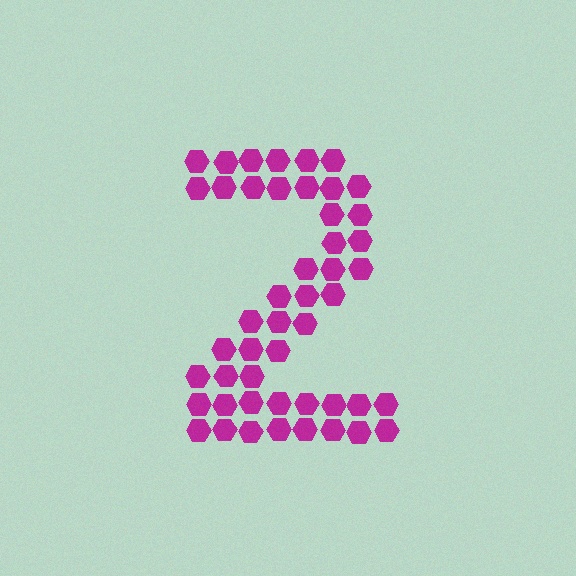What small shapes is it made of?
It is made of small hexagons.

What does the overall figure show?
The overall figure shows the digit 2.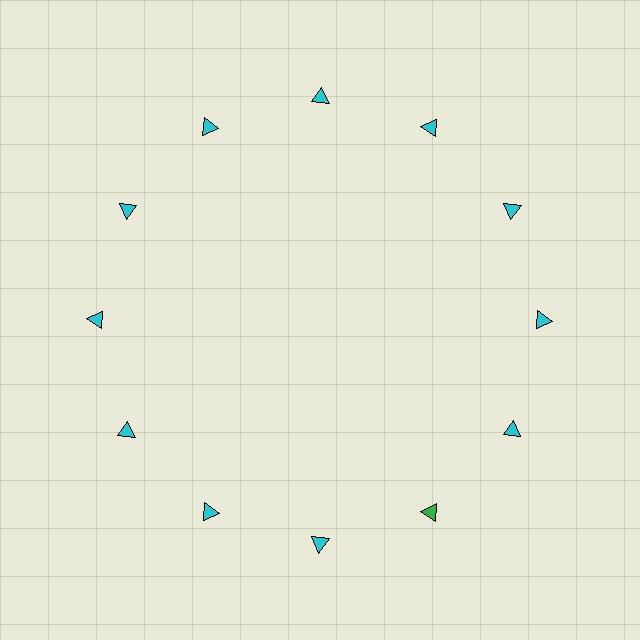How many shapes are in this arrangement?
There are 12 shapes arranged in a ring pattern.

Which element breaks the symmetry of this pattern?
The green triangle at roughly the 5 o'clock position breaks the symmetry. All other shapes are cyan triangles.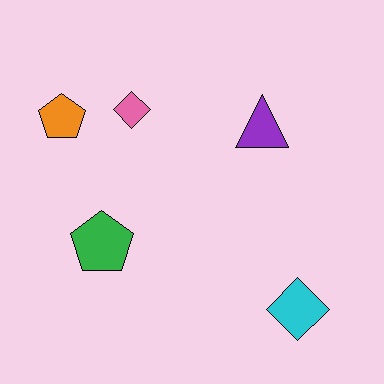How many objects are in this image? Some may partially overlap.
There are 5 objects.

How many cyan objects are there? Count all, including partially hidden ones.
There is 1 cyan object.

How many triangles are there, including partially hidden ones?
There is 1 triangle.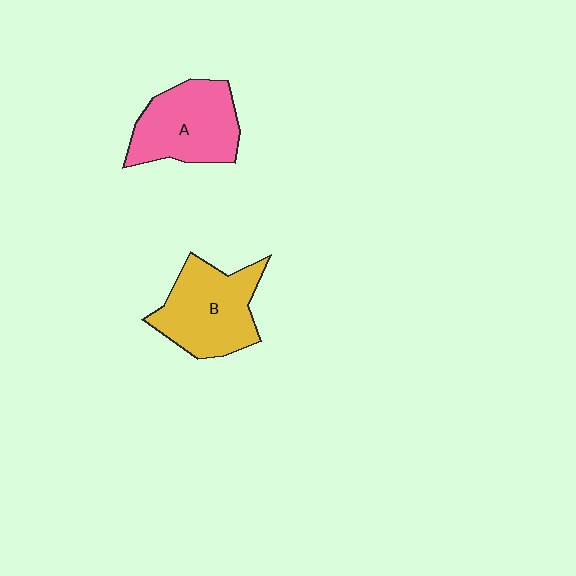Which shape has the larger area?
Shape B (yellow).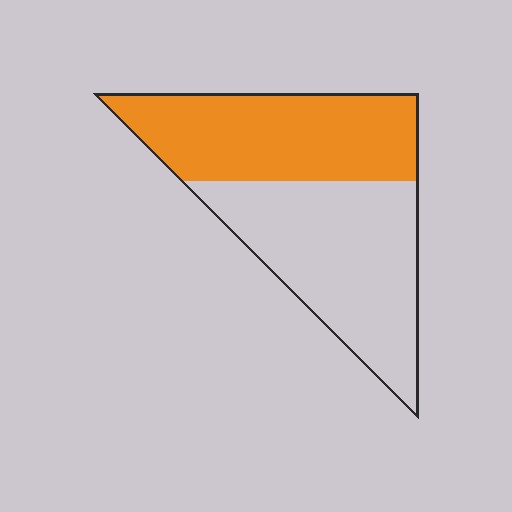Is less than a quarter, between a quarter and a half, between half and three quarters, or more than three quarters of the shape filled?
Between a quarter and a half.